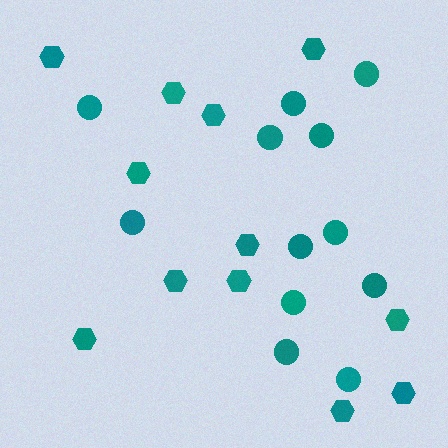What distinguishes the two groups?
There are 2 groups: one group of hexagons (12) and one group of circles (12).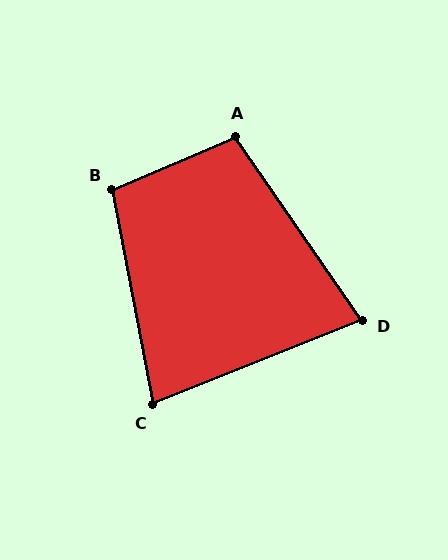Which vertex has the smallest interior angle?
D, at approximately 77 degrees.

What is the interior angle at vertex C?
Approximately 79 degrees (acute).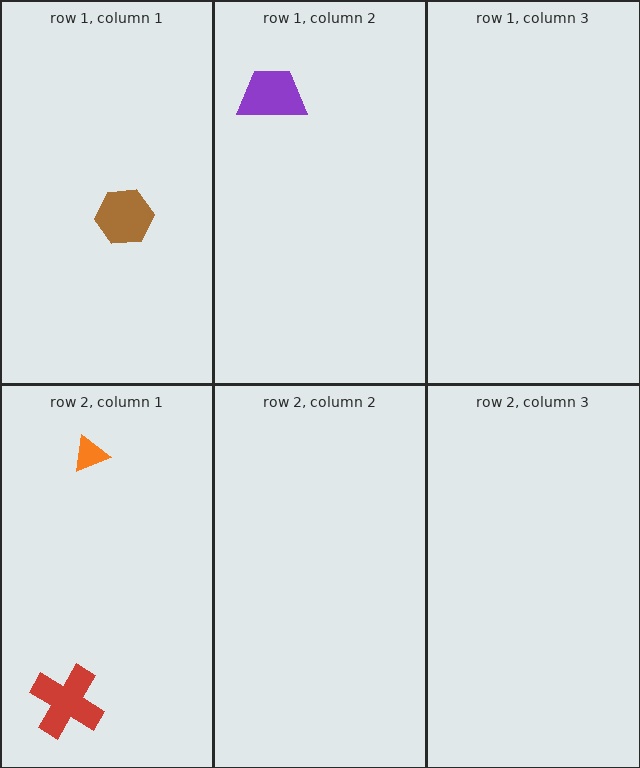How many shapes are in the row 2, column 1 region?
2.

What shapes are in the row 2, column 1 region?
The red cross, the orange triangle.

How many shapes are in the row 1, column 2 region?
1.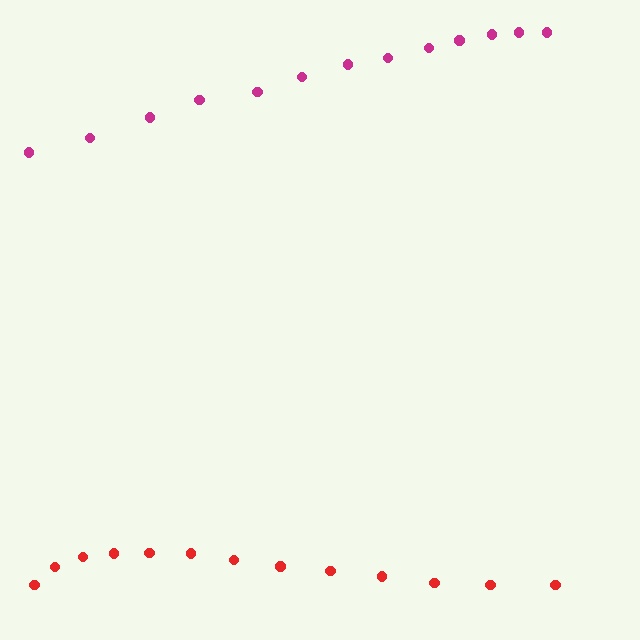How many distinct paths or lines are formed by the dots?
There are 2 distinct paths.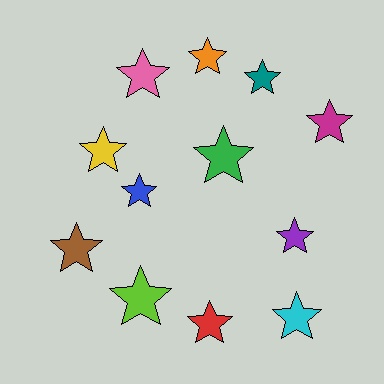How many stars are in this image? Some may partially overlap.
There are 12 stars.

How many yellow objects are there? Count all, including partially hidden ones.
There is 1 yellow object.